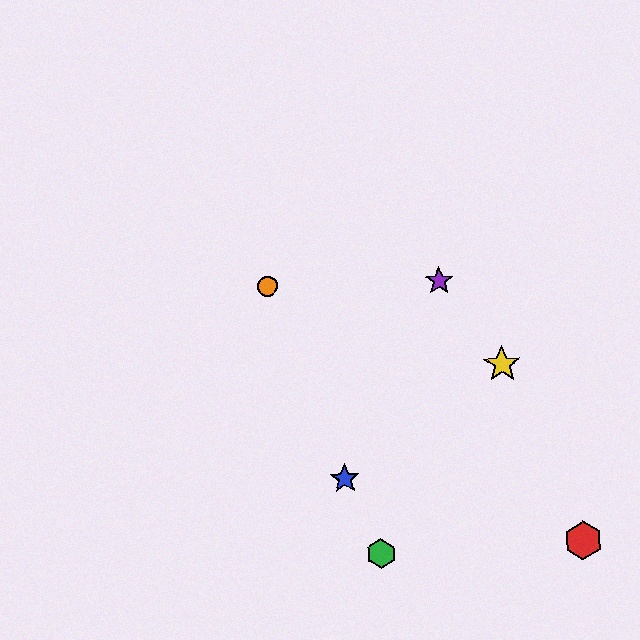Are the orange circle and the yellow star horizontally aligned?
No, the orange circle is at y≈286 and the yellow star is at y≈364.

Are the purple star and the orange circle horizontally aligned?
Yes, both are at y≈281.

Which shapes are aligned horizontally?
The purple star, the orange circle are aligned horizontally.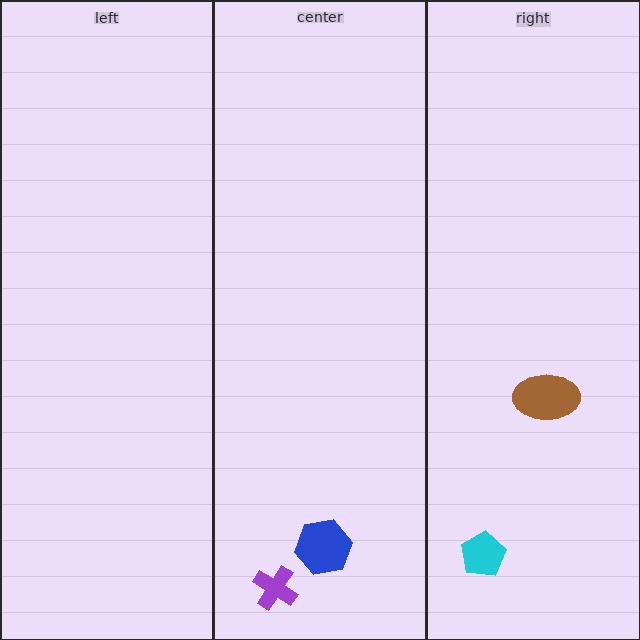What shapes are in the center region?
The purple cross, the blue hexagon.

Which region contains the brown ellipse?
The right region.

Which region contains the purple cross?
The center region.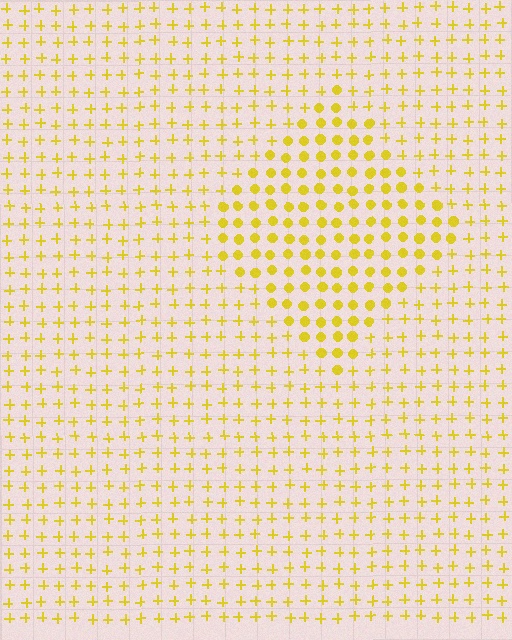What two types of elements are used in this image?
The image uses circles inside the diamond region and plus signs outside it.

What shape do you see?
I see a diamond.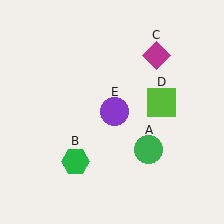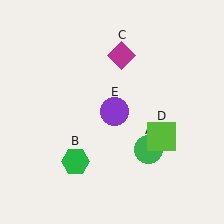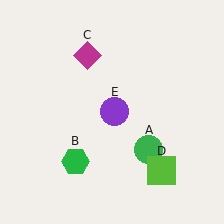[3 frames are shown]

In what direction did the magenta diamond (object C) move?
The magenta diamond (object C) moved left.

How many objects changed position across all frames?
2 objects changed position: magenta diamond (object C), lime square (object D).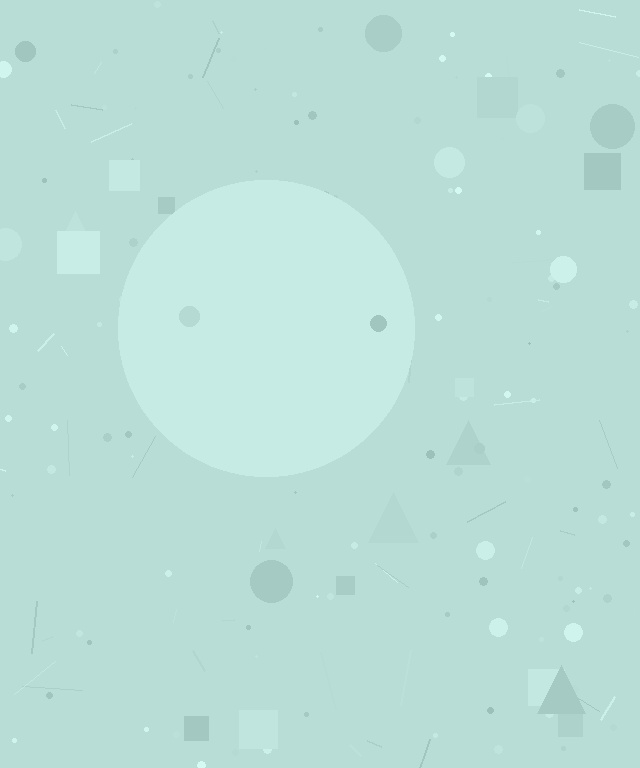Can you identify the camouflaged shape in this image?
The camouflaged shape is a circle.